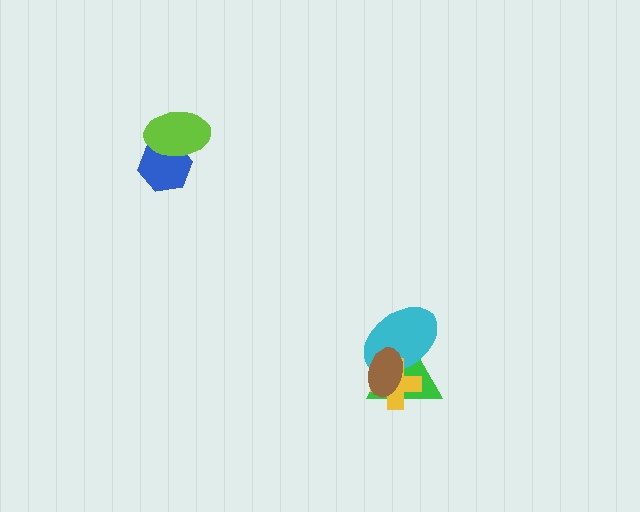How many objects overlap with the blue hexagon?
1 object overlaps with the blue hexagon.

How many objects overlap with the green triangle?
3 objects overlap with the green triangle.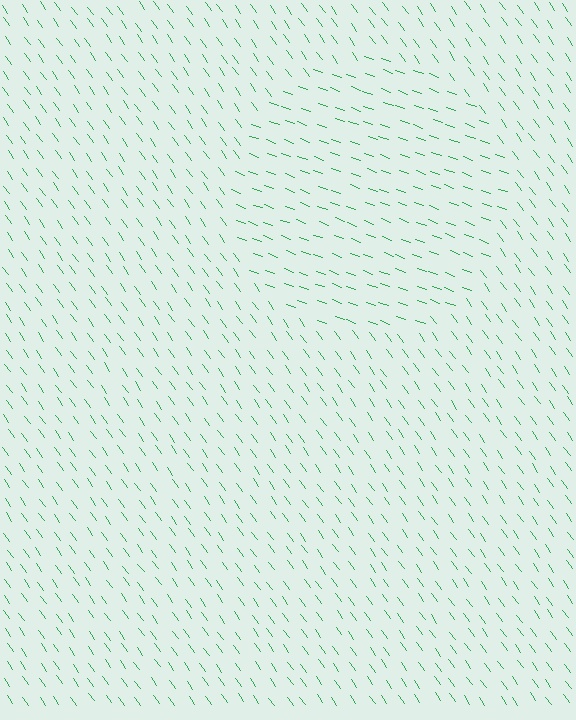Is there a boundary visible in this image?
Yes, there is a texture boundary formed by a change in line orientation.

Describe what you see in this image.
The image is filled with small green line segments. A circle region in the image has lines oriented differently from the surrounding lines, creating a visible texture boundary.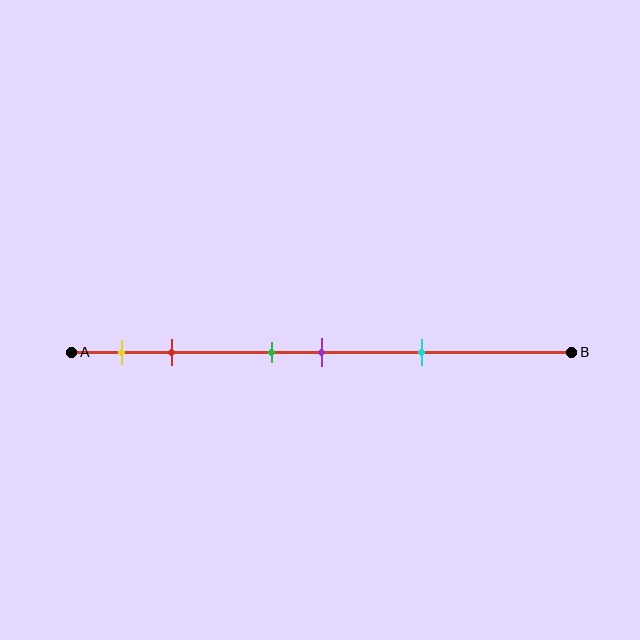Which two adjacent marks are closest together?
The green and purple marks are the closest adjacent pair.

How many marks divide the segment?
There are 5 marks dividing the segment.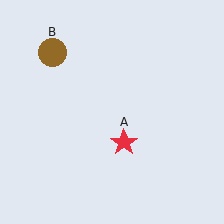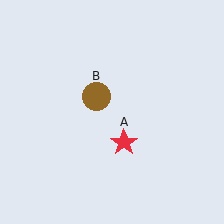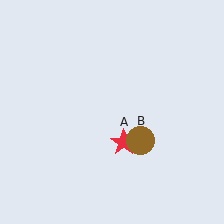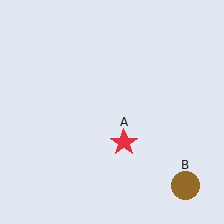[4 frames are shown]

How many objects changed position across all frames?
1 object changed position: brown circle (object B).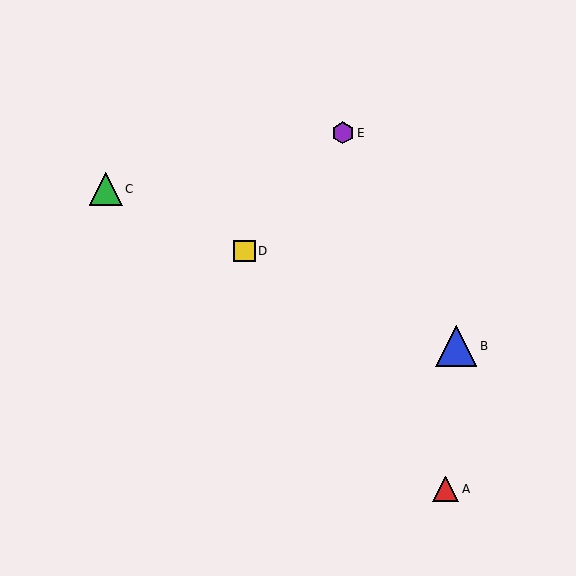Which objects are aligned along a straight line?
Objects B, C, D are aligned along a straight line.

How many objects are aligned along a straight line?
3 objects (B, C, D) are aligned along a straight line.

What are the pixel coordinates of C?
Object C is at (106, 189).